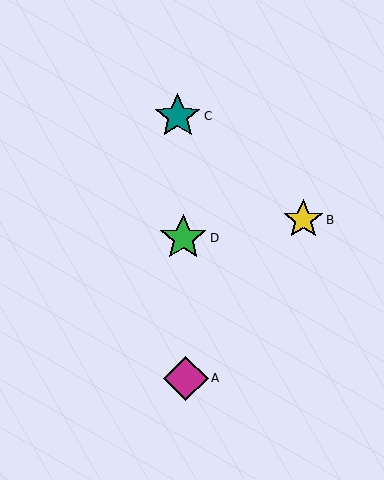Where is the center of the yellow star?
The center of the yellow star is at (303, 220).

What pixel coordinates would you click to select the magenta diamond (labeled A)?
Click at (186, 378) to select the magenta diamond A.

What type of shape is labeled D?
Shape D is a green star.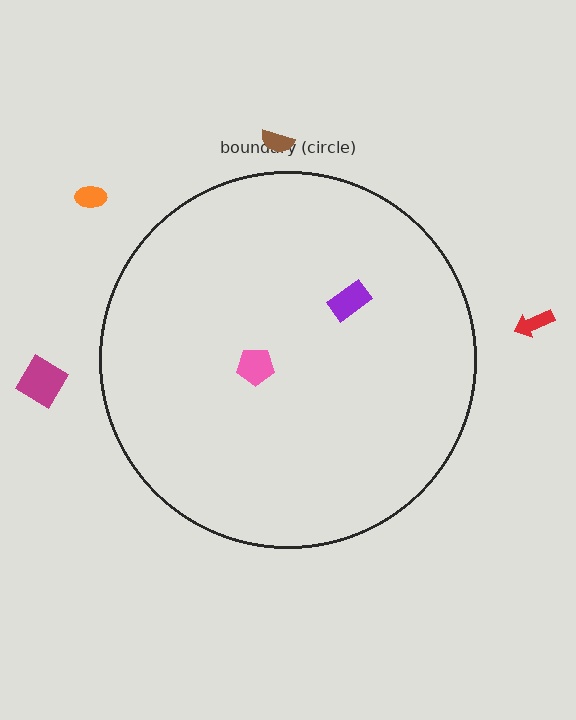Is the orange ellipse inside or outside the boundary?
Outside.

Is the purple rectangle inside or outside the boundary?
Inside.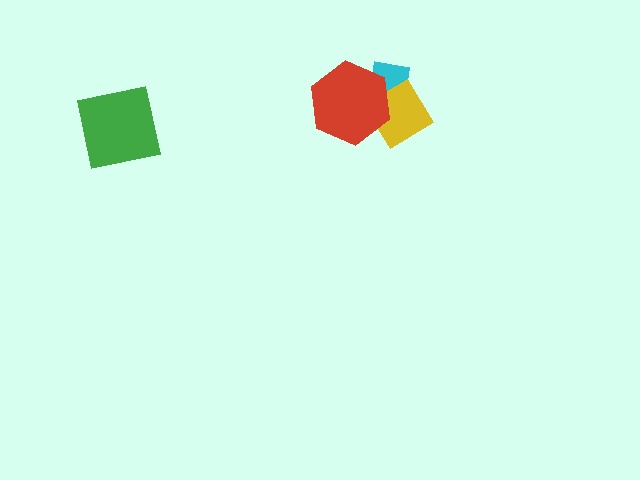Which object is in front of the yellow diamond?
The red hexagon is in front of the yellow diamond.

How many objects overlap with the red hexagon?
2 objects overlap with the red hexagon.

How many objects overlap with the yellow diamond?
2 objects overlap with the yellow diamond.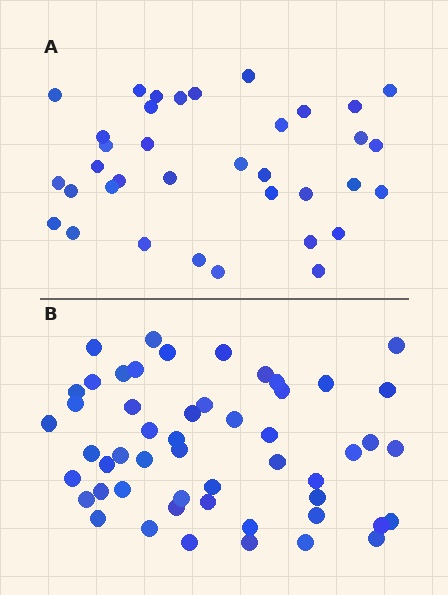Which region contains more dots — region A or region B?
Region B (the bottom region) has more dots.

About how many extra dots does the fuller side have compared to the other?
Region B has approximately 15 more dots than region A.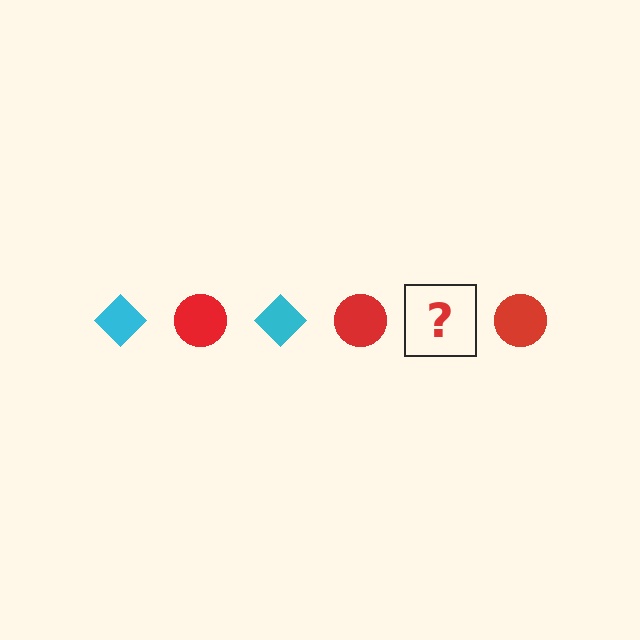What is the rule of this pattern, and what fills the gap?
The rule is that the pattern alternates between cyan diamond and red circle. The gap should be filled with a cyan diamond.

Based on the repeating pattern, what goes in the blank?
The blank should be a cyan diamond.